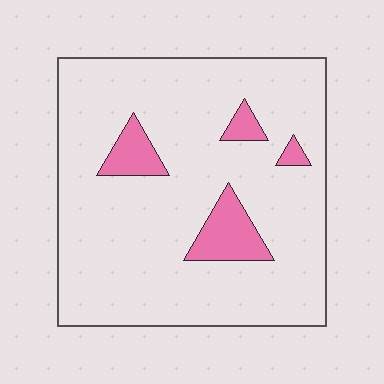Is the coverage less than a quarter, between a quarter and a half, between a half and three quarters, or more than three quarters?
Less than a quarter.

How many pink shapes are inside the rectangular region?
4.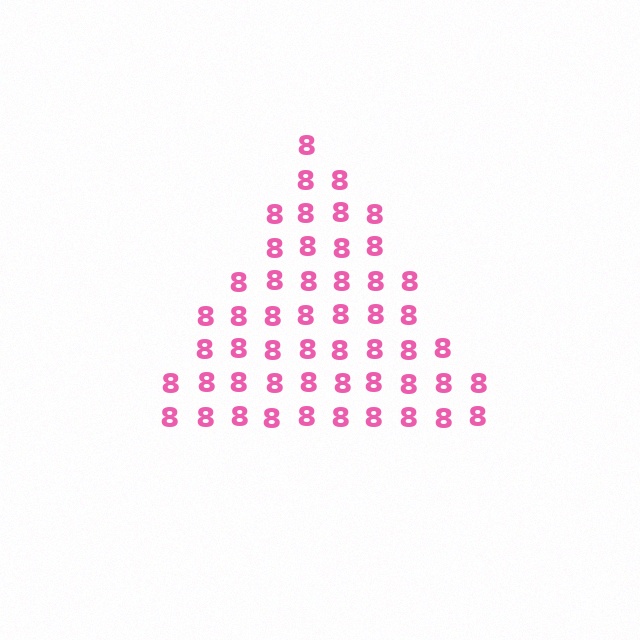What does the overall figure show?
The overall figure shows a triangle.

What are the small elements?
The small elements are digit 8's.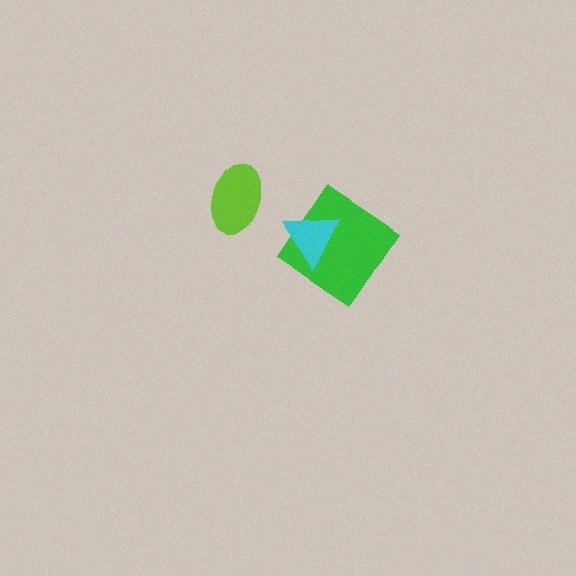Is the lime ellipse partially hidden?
No, no other shape covers it.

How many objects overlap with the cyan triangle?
1 object overlaps with the cyan triangle.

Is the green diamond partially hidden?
Yes, it is partially covered by another shape.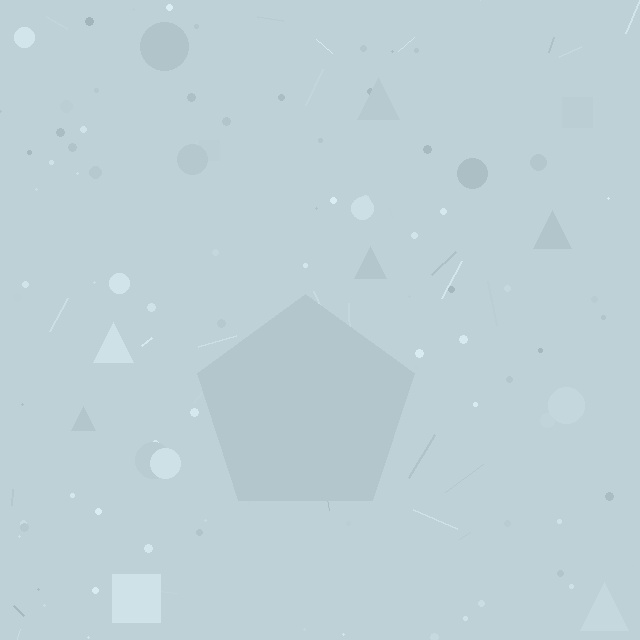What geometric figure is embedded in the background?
A pentagon is embedded in the background.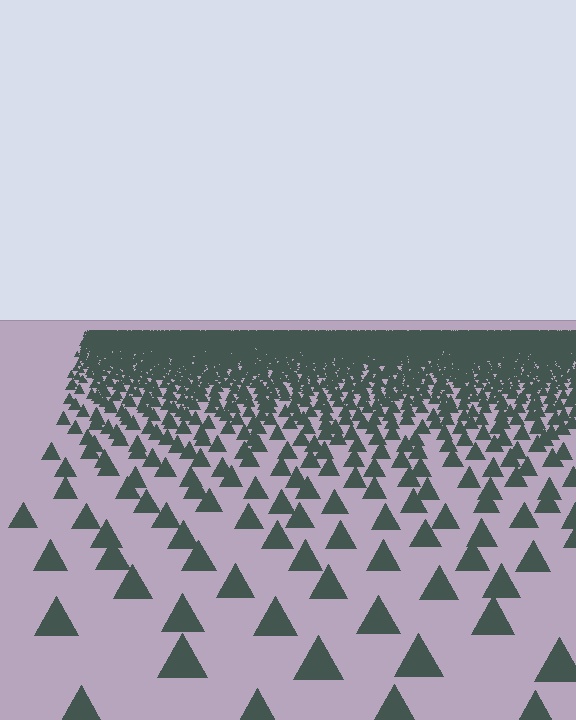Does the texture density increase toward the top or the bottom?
Density increases toward the top.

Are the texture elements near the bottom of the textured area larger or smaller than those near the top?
Larger. Near the bottom, elements are closer to the viewer and appear at a bigger on-screen size.